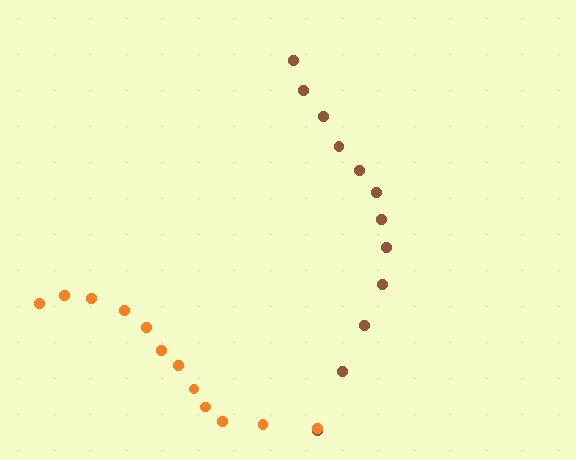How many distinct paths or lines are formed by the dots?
There are 2 distinct paths.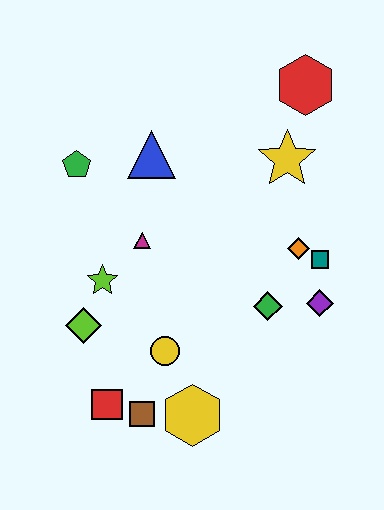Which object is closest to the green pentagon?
The blue triangle is closest to the green pentagon.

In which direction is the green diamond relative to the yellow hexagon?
The green diamond is above the yellow hexagon.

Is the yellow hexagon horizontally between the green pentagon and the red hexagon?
Yes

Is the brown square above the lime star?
No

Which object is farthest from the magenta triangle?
The red hexagon is farthest from the magenta triangle.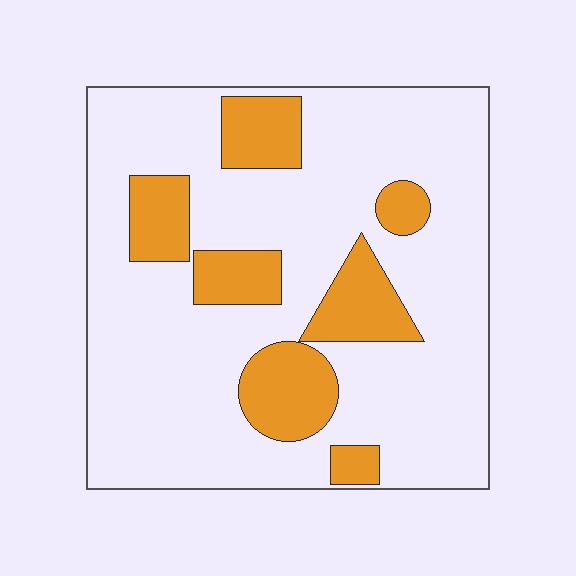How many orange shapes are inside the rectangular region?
7.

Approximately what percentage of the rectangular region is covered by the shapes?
Approximately 20%.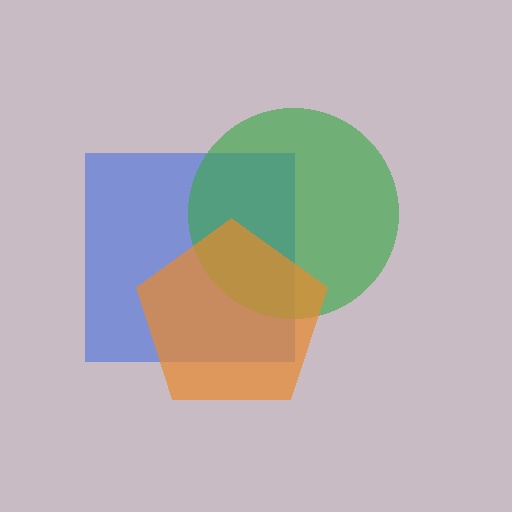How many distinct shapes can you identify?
There are 3 distinct shapes: a blue square, a green circle, an orange pentagon.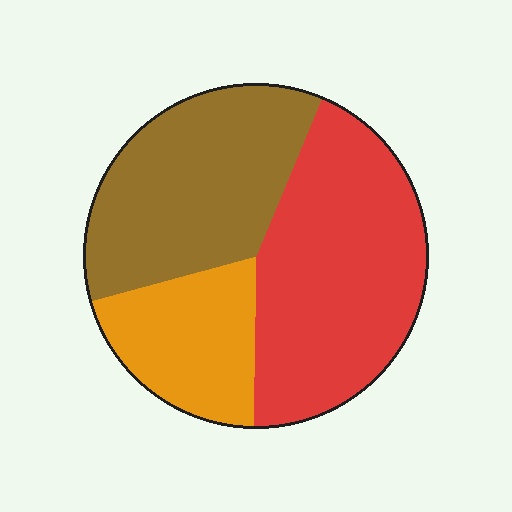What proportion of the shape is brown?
Brown covers 36% of the shape.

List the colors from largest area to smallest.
From largest to smallest: red, brown, orange.